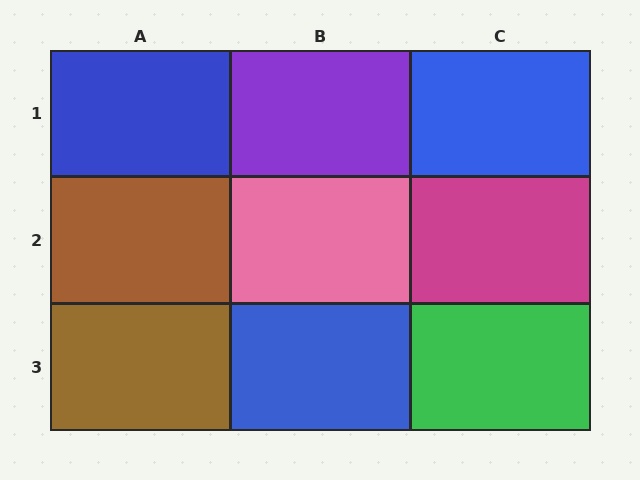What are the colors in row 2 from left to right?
Brown, pink, magenta.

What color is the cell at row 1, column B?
Purple.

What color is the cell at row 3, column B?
Blue.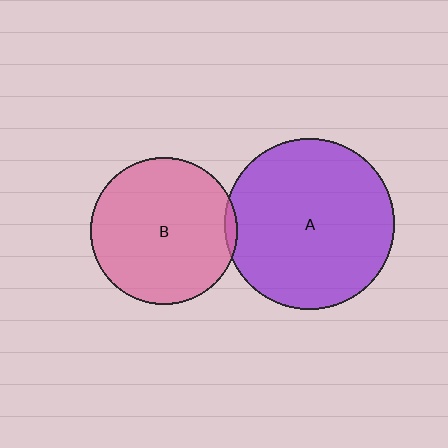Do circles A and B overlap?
Yes.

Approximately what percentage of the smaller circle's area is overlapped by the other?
Approximately 5%.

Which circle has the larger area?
Circle A (purple).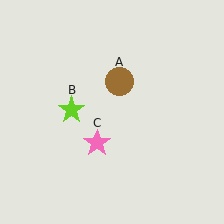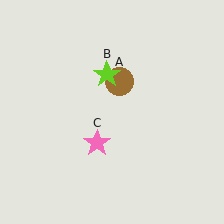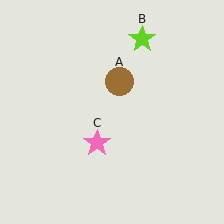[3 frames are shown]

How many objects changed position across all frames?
1 object changed position: lime star (object B).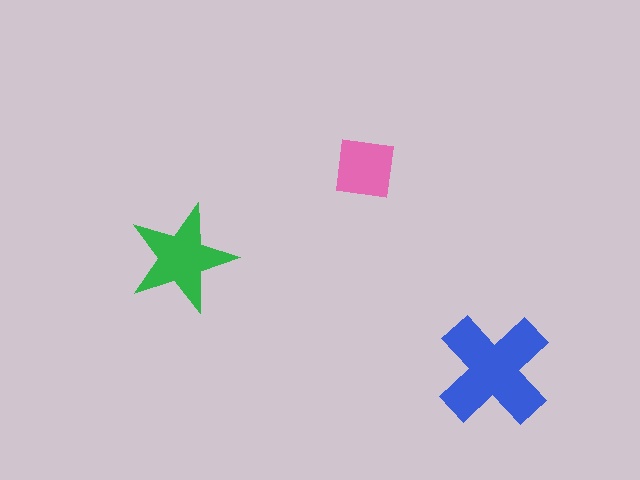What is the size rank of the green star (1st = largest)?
2nd.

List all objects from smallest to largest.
The pink square, the green star, the blue cross.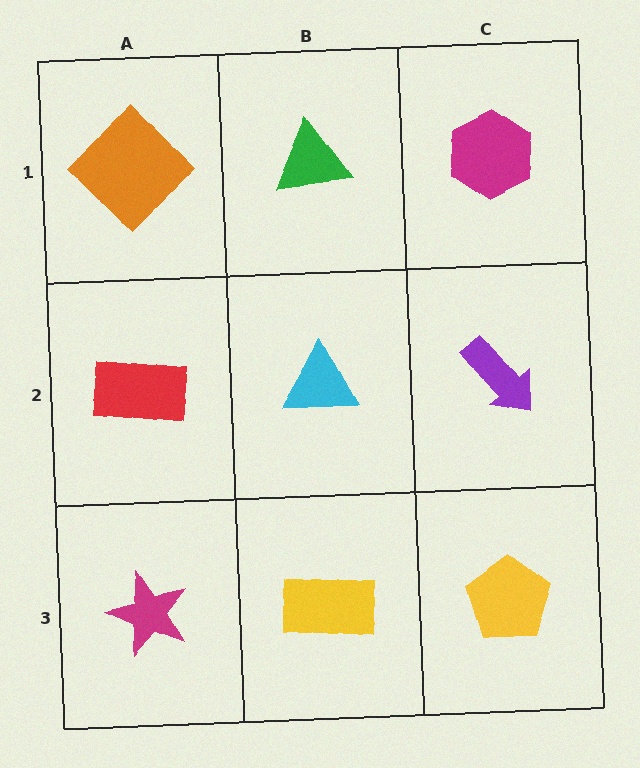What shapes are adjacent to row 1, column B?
A cyan triangle (row 2, column B), an orange diamond (row 1, column A), a magenta hexagon (row 1, column C).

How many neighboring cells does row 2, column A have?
3.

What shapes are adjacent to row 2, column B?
A green triangle (row 1, column B), a yellow rectangle (row 3, column B), a red rectangle (row 2, column A), a purple arrow (row 2, column C).